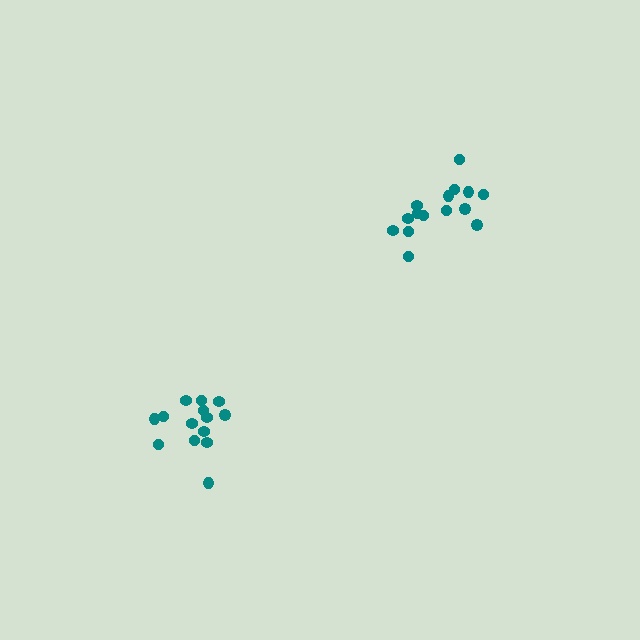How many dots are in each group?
Group 1: 14 dots, Group 2: 15 dots (29 total).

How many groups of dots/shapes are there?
There are 2 groups.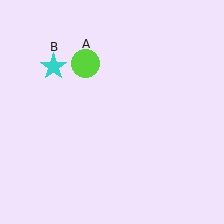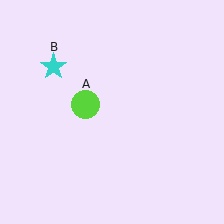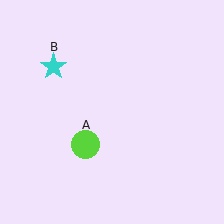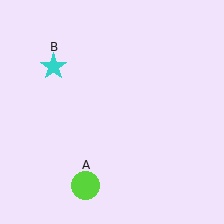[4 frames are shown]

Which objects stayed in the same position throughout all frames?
Cyan star (object B) remained stationary.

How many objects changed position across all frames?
1 object changed position: lime circle (object A).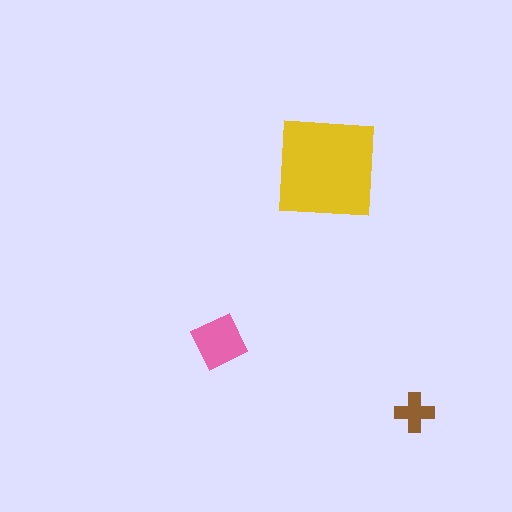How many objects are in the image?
There are 3 objects in the image.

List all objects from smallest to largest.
The brown cross, the pink diamond, the yellow square.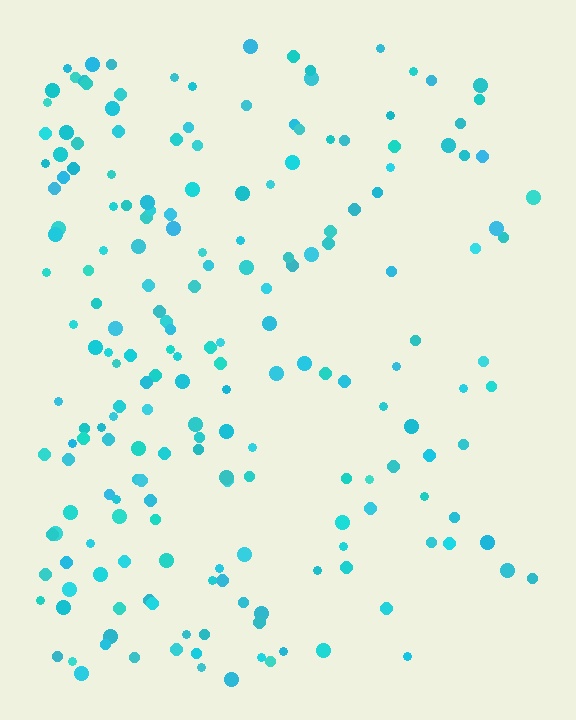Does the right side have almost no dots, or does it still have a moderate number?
Still a moderate number, just noticeably fewer than the left.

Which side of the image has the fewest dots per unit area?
The right.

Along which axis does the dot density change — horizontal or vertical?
Horizontal.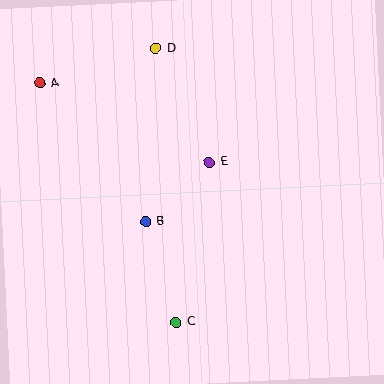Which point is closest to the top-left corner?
Point A is closest to the top-left corner.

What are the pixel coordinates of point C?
Point C is at (176, 322).